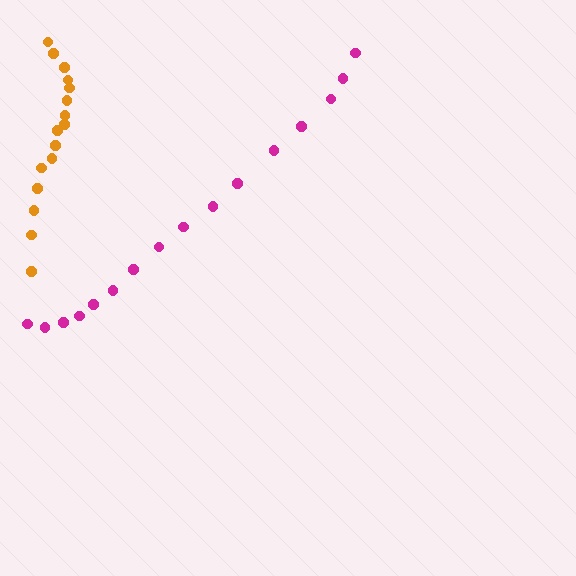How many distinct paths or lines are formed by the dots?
There are 2 distinct paths.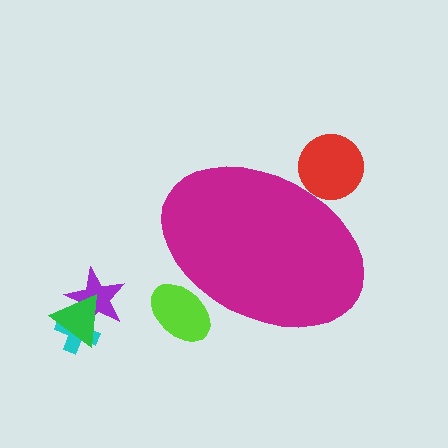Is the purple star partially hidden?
No, the purple star is fully visible.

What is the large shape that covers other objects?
A magenta ellipse.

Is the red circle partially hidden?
Yes, the red circle is partially hidden behind the magenta ellipse.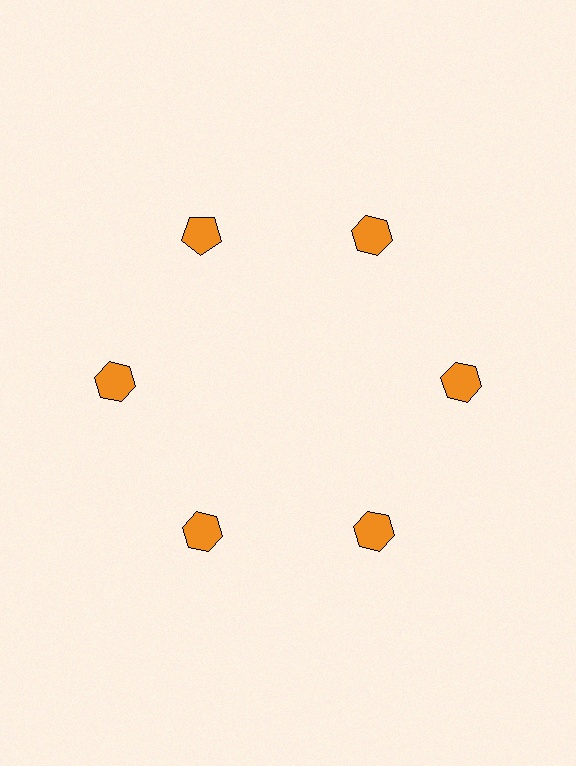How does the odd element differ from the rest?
It has a different shape: pentagon instead of hexagon.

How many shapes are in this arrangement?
There are 6 shapes arranged in a ring pattern.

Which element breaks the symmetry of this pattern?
The orange pentagon at roughly the 11 o'clock position breaks the symmetry. All other shapes are orange hexagons.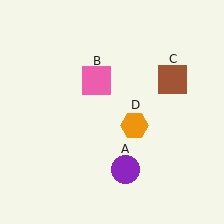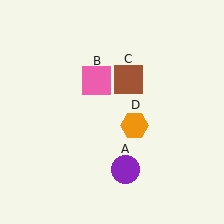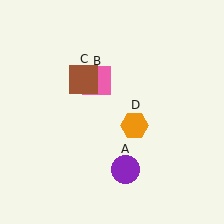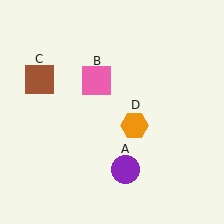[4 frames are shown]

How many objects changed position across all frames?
1 object changed position: brown square (object C).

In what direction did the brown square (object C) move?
The brown square (object C) moved left.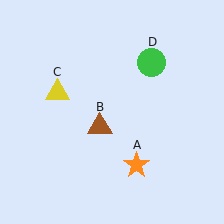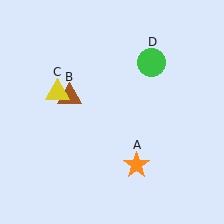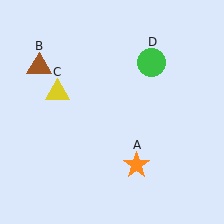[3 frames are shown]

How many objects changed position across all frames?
1 object changed position: brown triangle (object B).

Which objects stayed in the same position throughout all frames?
Orange star (object A) and yellow triangle (object C) and green circle (object D) remained stationary.